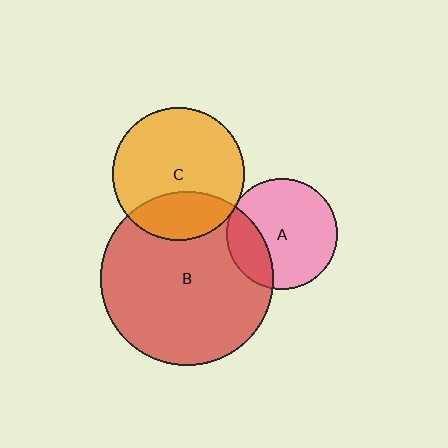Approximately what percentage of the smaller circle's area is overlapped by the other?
Approximately 5%.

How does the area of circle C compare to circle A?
Approximately 1.4 times.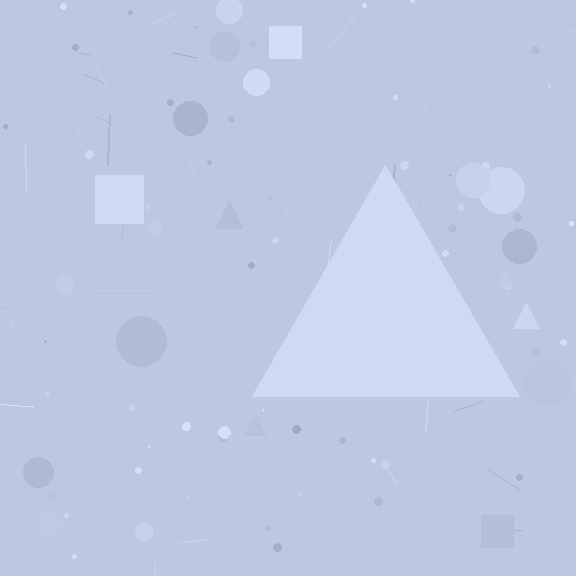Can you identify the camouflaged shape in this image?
The camouflaged shape is a triangle.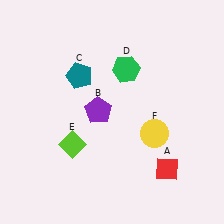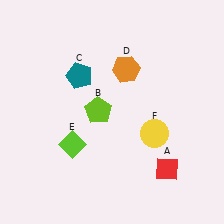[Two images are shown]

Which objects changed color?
B changed from purple to lime. D changed from green to orange.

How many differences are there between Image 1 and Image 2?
There are 2 differences between the two images.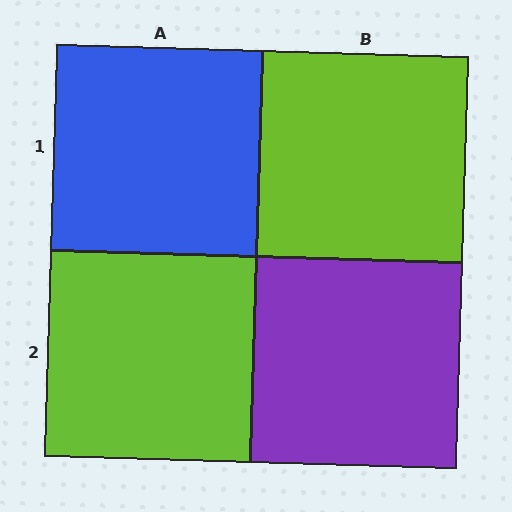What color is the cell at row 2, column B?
Purple.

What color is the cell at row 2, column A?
Lime.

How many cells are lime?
2 cells are lime.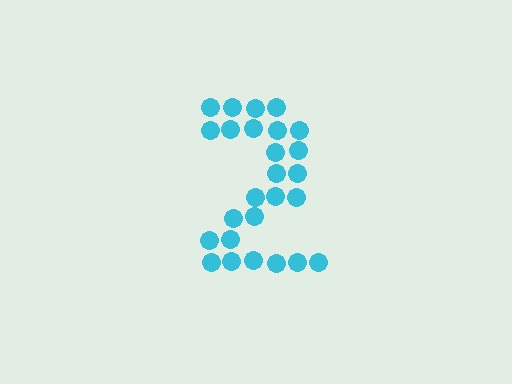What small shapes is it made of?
It is made of small circles.